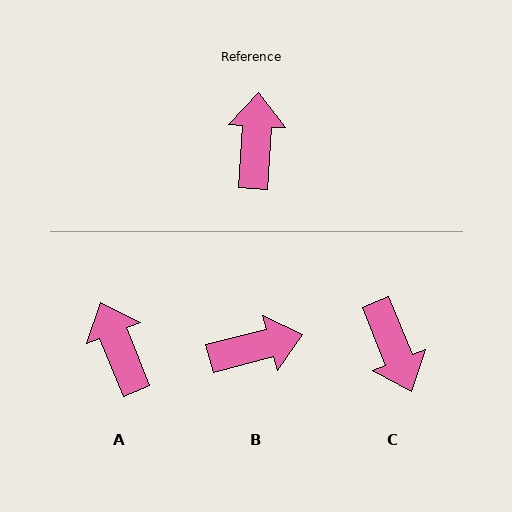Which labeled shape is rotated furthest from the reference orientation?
C, about 155 degrees away.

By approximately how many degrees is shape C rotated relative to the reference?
Approximately 155 degrees clockwise.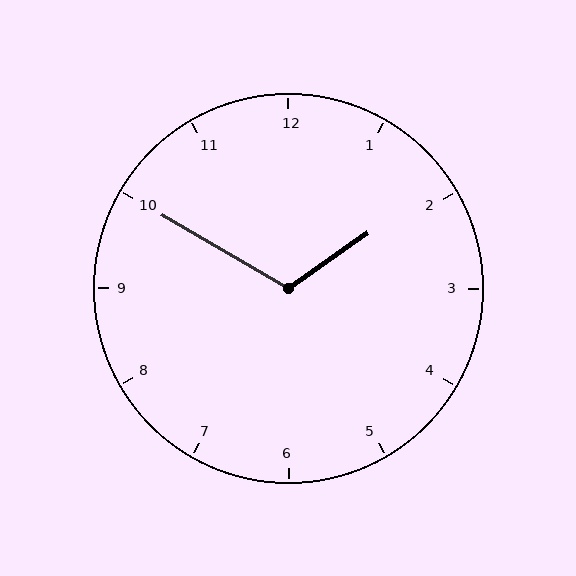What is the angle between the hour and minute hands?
Approximately 115 degrees.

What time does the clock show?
1:50.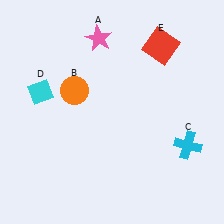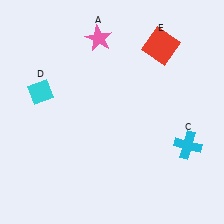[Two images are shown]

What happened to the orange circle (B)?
The orange circle (B) was removed in Image 2. It was in the top-left area of Image 1.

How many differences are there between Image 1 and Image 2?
There is 1 difference between the two images.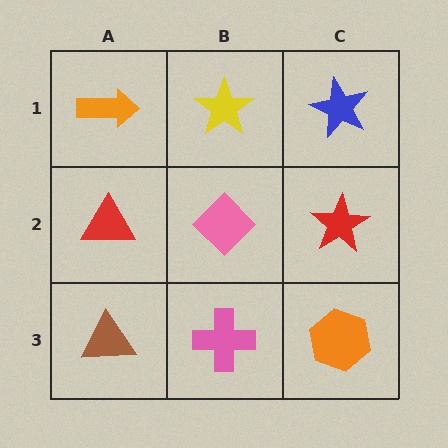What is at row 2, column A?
A red triangle.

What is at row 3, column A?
A brown triangle.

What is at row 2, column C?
A red star.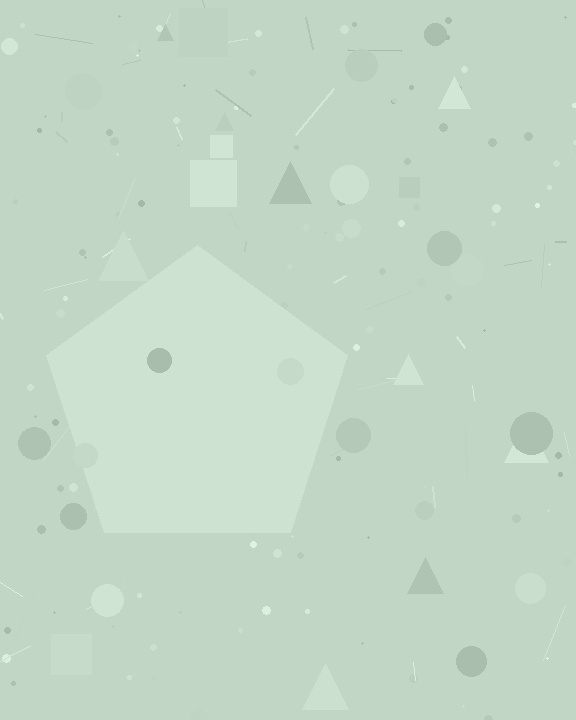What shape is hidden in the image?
A pentagon is hidden in the image.